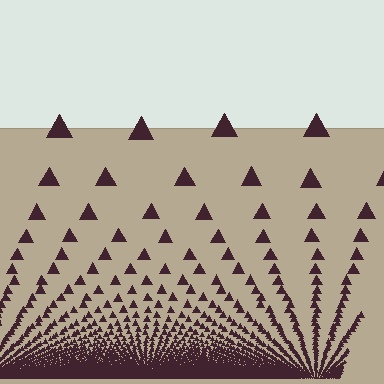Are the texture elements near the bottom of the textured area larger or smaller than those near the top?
Smaller. The gradient is inverted — elements near the bottom are smaller and denser.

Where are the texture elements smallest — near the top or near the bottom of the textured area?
Near the bottom.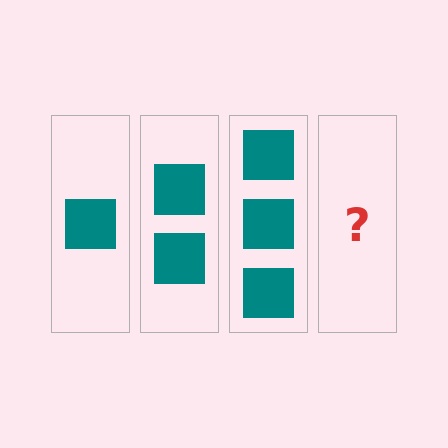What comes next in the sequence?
The next element should be 4 squares.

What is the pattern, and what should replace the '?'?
The pattern is that each step adds one more square. The '?' should be 4 squares.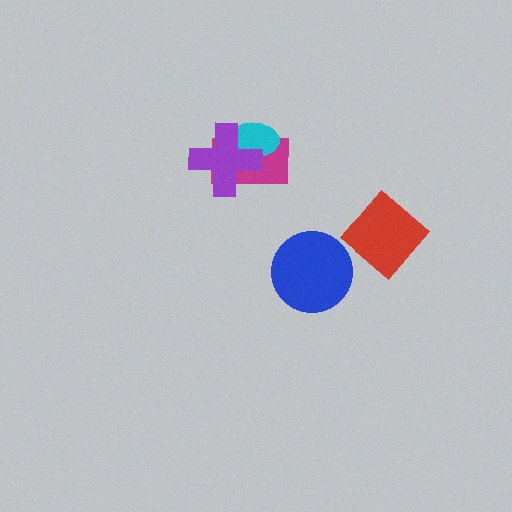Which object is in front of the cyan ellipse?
The purple cross is in front of the cyan ellipse.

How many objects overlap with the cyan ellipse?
2 objects overlap with the cyan ellipse.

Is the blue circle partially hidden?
No, no other shape covers it.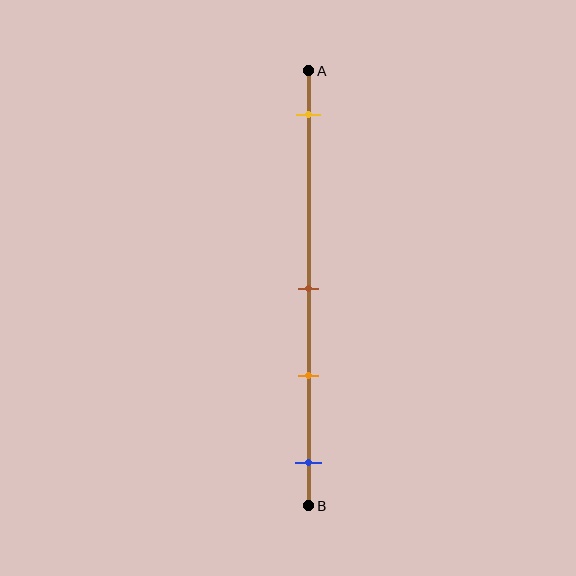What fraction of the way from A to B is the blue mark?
The blue mark is approximately 90% (0.9) of the way from A to B.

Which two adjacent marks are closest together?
The brown and orange marks are the closest adjacent pair.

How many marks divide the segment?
There are 4 marks dividing the segment.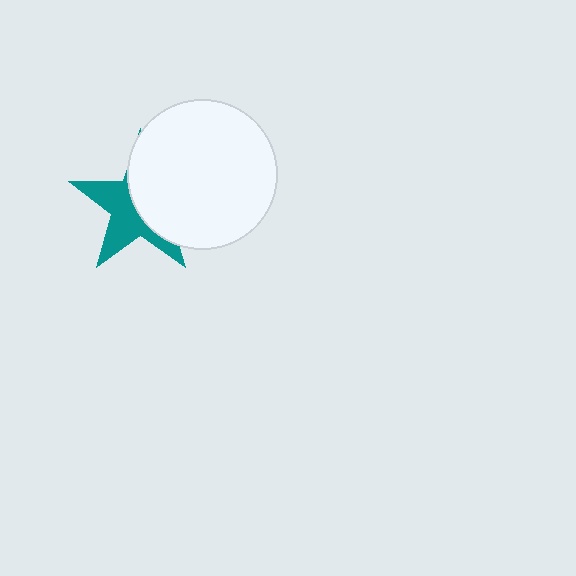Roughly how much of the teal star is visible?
About half of it is visible (roughly 48%).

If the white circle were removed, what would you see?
You would see the complete teal star.